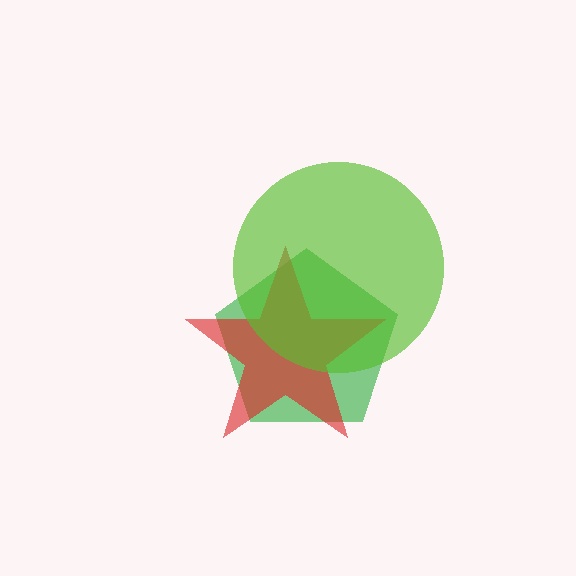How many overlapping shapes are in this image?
There are 3 overlapping shapes in the image.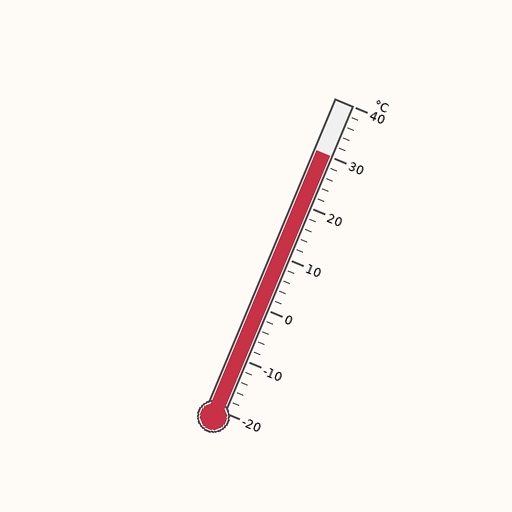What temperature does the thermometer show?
The thermometer shows approximately 30°C.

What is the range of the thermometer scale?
The thermometer scale ranges from -20°C to 40°C.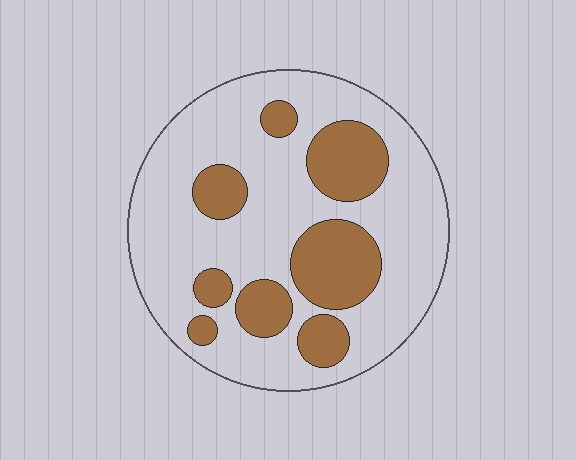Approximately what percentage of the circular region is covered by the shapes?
Approximately 25%.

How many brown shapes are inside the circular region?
8.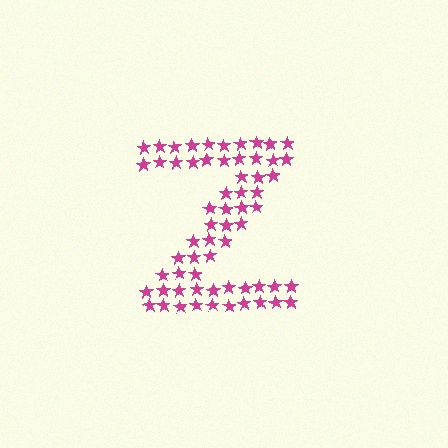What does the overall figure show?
The overall figure shows the letter Z.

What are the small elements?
The small elements are stars.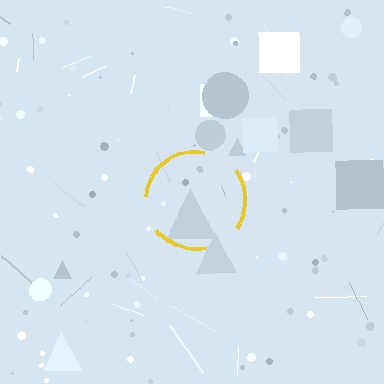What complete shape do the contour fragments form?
The contour fragments form a circle.